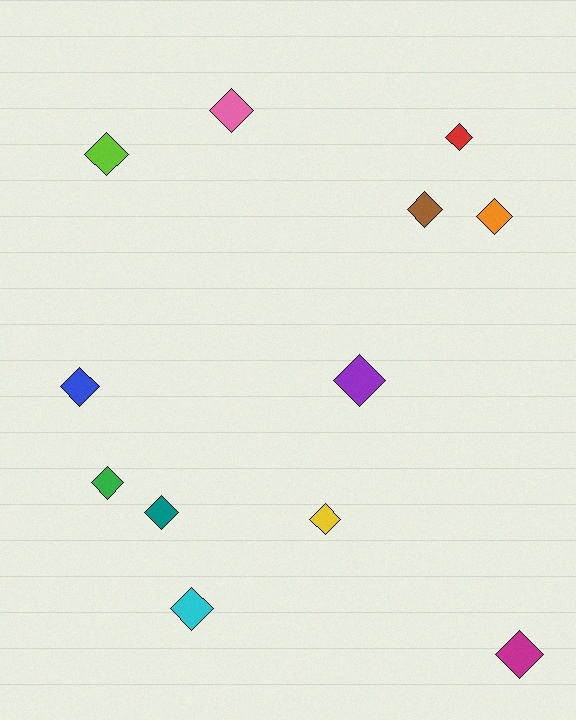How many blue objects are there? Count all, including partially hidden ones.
There is 1 blue object.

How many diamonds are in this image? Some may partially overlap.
There are 12 diamonds.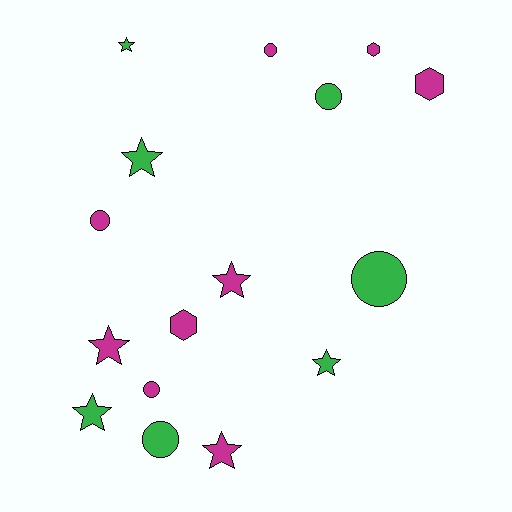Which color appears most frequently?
Magenta, with 9 objects.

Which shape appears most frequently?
Star, with 7 objects.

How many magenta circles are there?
There are 3 magenta circles.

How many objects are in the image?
There are 16 objects.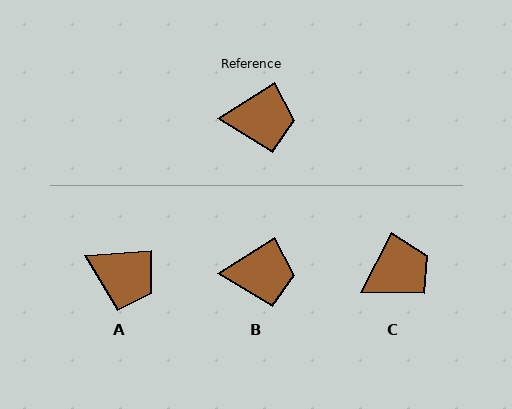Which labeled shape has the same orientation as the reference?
B.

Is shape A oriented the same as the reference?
No, it is off by about 28 degrees.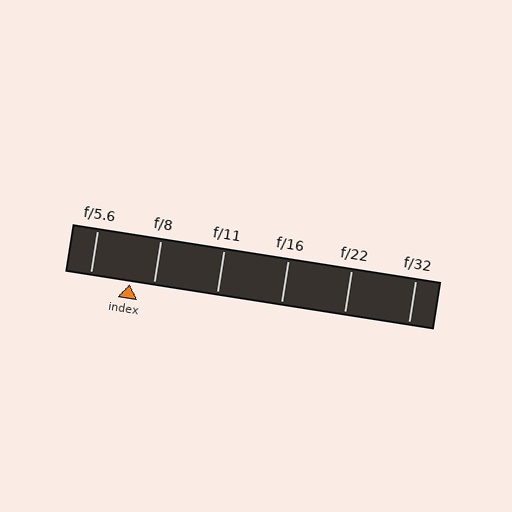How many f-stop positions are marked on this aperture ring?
There are 6 f-stop positions marked.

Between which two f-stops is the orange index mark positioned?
The index mark is between f/5.6 and f/8.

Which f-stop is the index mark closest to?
The index mark is closest to f/8.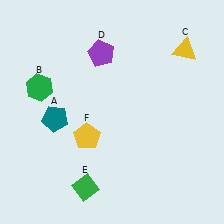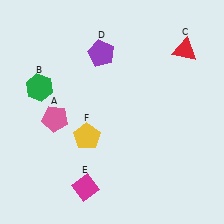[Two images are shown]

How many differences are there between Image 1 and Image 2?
There are 3 differences between the two images.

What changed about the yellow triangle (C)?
In Image 1, C is yellow. In Image 2, it changed to red.